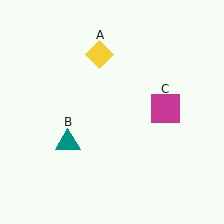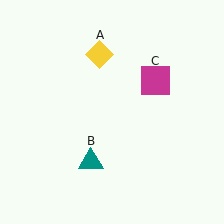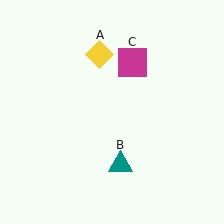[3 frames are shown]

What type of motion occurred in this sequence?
The teal triangle (object B), magenta square (object C) rotated counterclockwise around the center of the scene.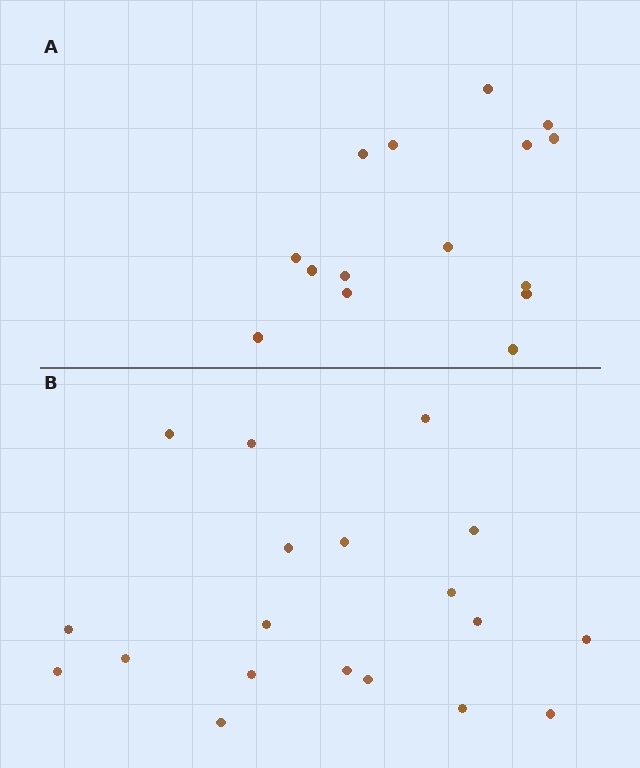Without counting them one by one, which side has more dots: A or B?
Region B (the bottom region) has more dots.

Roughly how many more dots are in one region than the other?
Region B has about 4 more dots than region A.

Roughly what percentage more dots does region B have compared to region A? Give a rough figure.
About 25% more.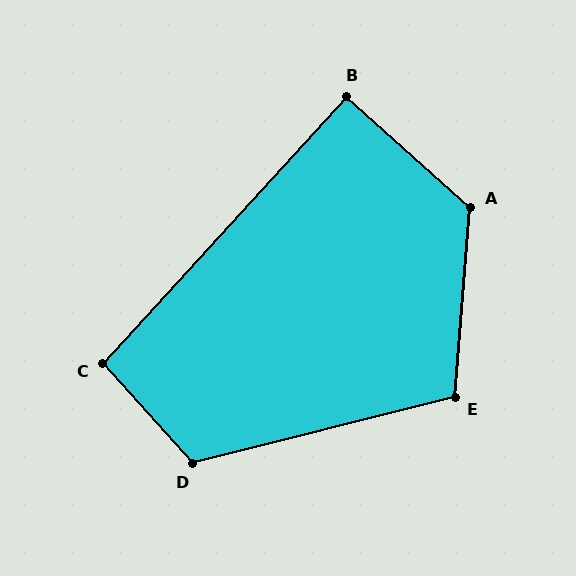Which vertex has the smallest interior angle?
B, at approximately 91 degrees.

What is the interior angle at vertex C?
Approximately 96 degrees (obtuse).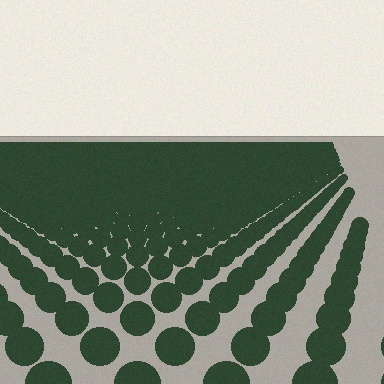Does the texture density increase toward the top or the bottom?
Density increases toward the top.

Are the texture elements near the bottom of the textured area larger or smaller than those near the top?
Larger. Near the bottom, elements are closer to the viewer and appear at a bigger on-screen size.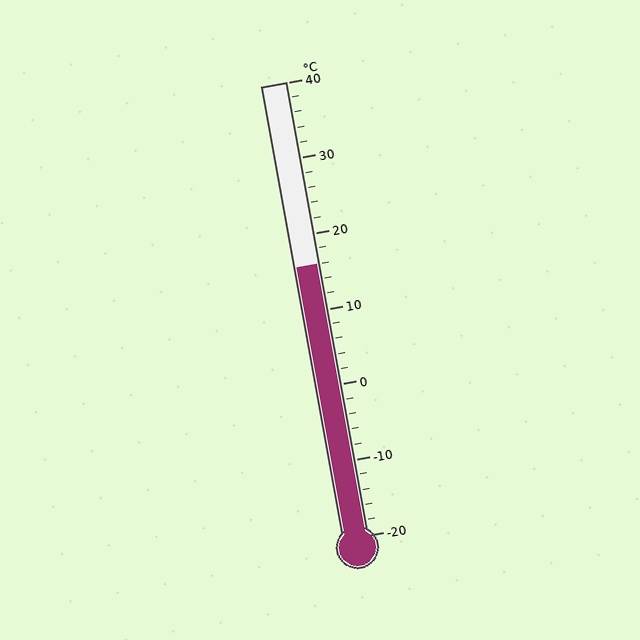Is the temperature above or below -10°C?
The temperature is above -10°C.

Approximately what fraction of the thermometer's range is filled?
The thermometer is filled to approximately 60% of its range.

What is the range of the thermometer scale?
The thermometer scale ranges from -20°C to 40°C.